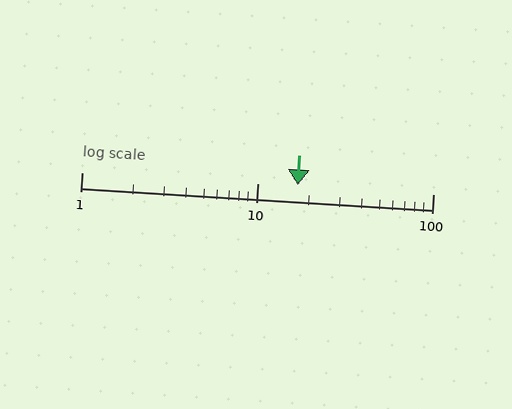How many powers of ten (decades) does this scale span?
The scale spans 2 decades, from 1 to 100.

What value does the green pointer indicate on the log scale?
The pointer indicates approximately 17.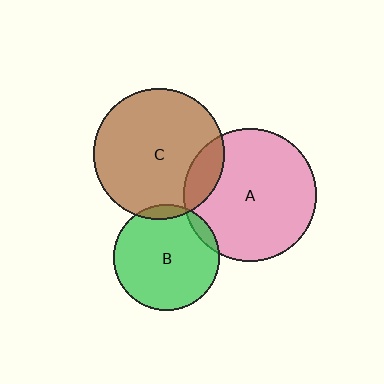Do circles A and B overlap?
Yes.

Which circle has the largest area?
Circle A (pink).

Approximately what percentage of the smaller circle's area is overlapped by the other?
Approximately 5%.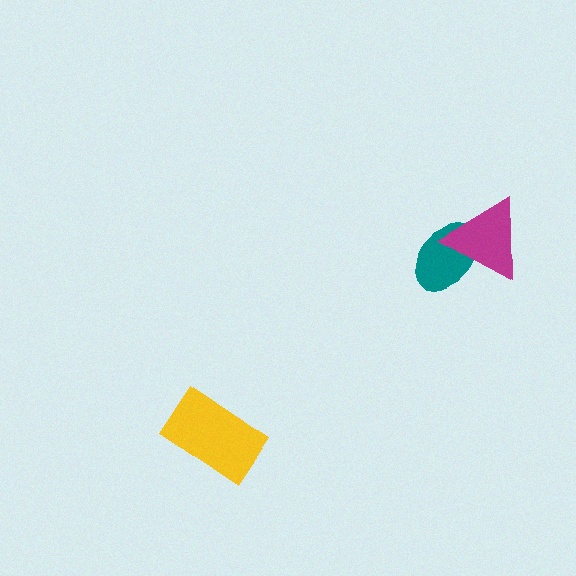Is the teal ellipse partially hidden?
Yes, it is partially covered by another shape.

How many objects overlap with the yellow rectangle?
0 objects overlap with the yellow rectangle.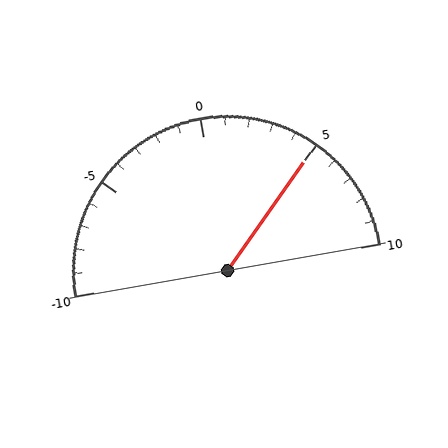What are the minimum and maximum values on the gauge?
The gauge ranges from -10 to 10.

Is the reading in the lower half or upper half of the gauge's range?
The reading is in the upper half of the range (-10 to 10).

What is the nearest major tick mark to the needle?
The nearest major tick mark is 5.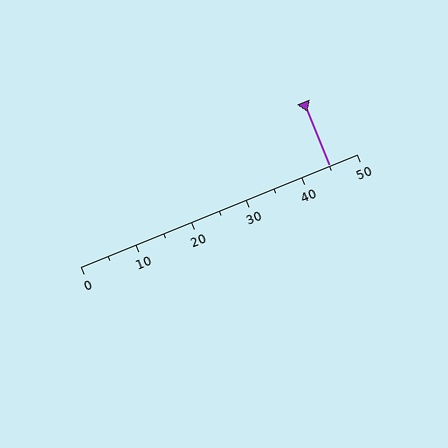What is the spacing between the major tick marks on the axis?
The major ticks are spaced 10 apart.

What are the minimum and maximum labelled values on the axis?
The axis runs from 0 to 50.